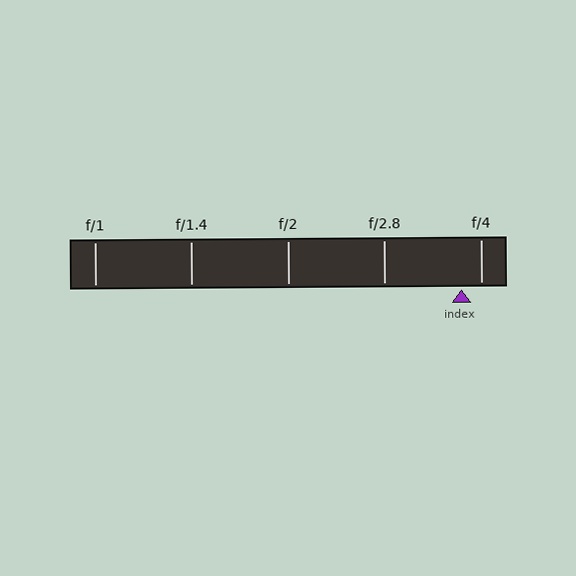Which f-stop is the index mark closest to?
The index mark is closest to f/4.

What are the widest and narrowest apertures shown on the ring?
The widest aperture shown is f/1 and the narrowest is f/4.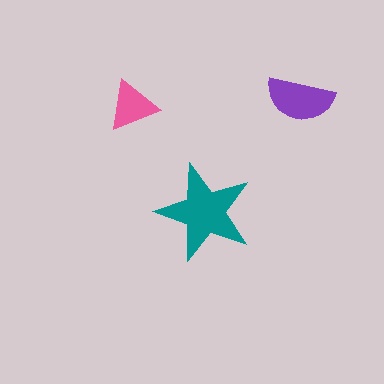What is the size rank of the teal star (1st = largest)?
1st.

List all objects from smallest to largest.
The pink triangle, the purple semicircle, the teal star.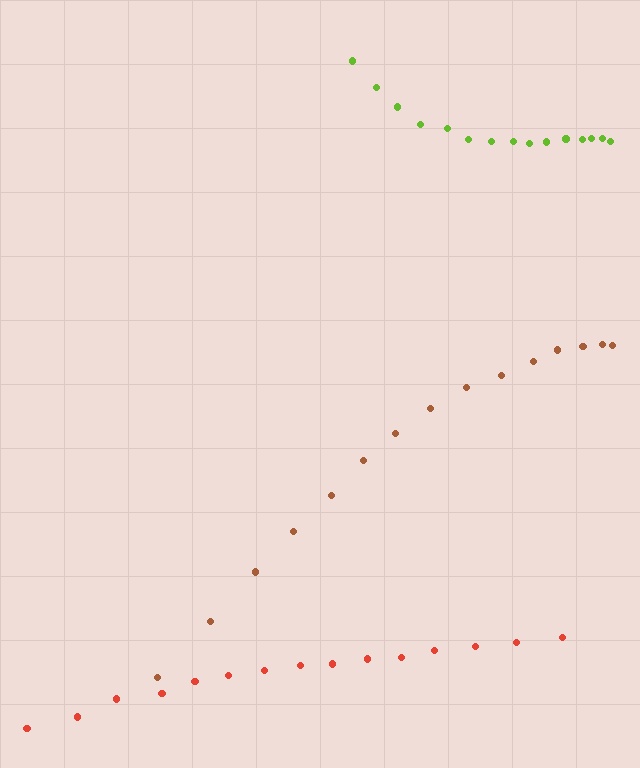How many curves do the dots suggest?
There are 3 distinct paths.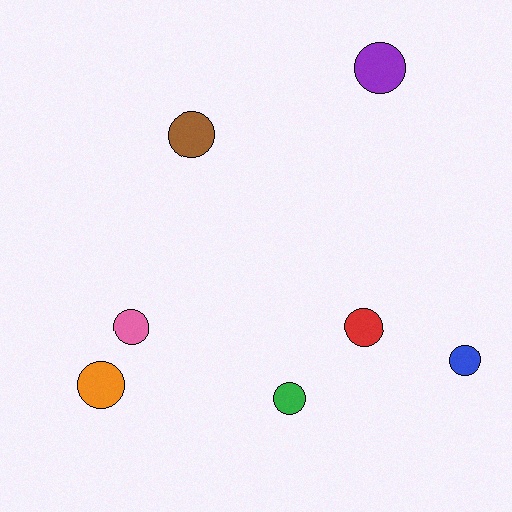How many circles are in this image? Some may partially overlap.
There are 7 circles.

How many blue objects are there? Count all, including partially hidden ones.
There is 1 blue object.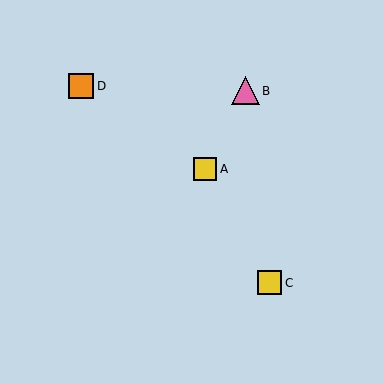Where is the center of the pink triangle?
The center of the pink triangle is at (245, 91).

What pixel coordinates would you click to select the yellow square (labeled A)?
Click at (205, 169) to select the yellow square A.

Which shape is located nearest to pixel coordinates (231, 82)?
The pink triangle (labeled B) at (245, 91) is nearest to that location.